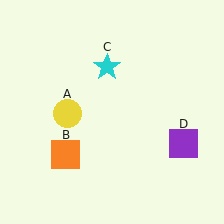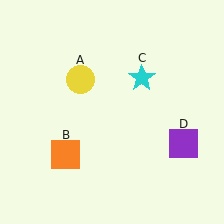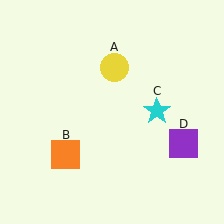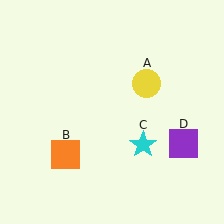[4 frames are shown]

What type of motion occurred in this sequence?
The yellow circle (object A), cyan star (object C) rotated clockwise around the center of the scene.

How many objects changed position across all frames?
2 objects changed position: yellow circle (object A), cyan star (object C).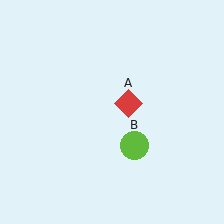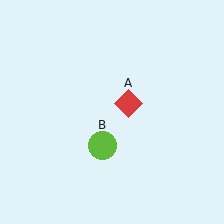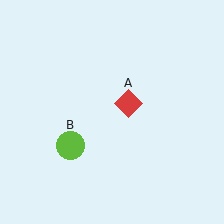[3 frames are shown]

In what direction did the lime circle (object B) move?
The lime circle (object B) moved left.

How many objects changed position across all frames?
1 object changed position: lime circle (object B).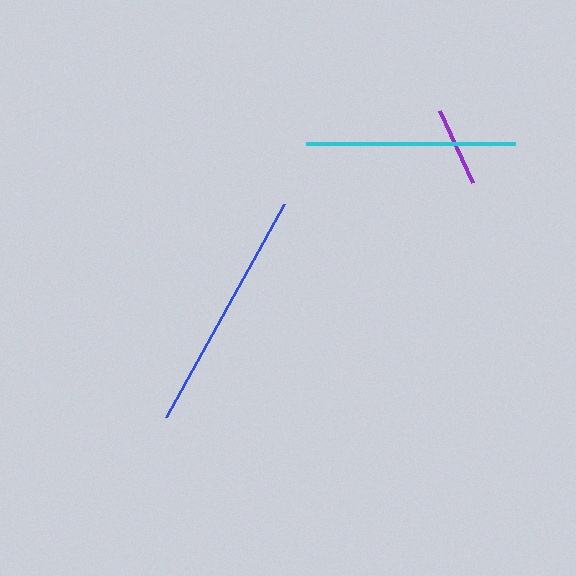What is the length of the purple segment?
The purple segment is approximately 79 pixels long.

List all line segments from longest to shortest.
From longest to shortest: blue, cyan, purple.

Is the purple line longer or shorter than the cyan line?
The cyan line is longer than the purple line.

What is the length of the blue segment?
The blue segment is approximately 244 pixels long.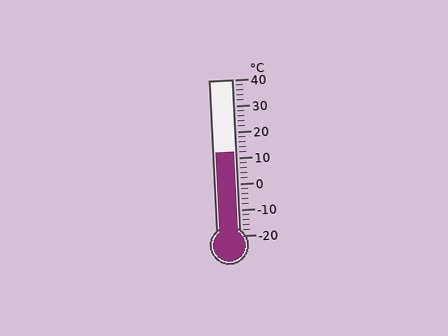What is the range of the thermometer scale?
The thermometer scale ranges from -20°C to 40°C.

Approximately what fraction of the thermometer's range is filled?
The thermometer is filled to approximately 55% of its range.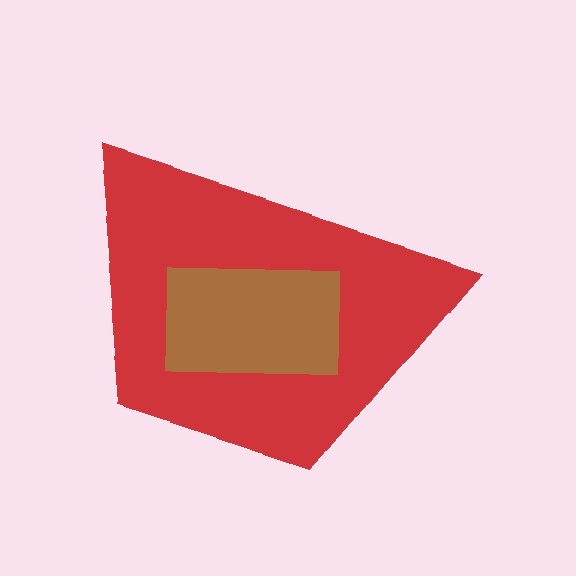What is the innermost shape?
The brown rectangle.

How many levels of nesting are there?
2.